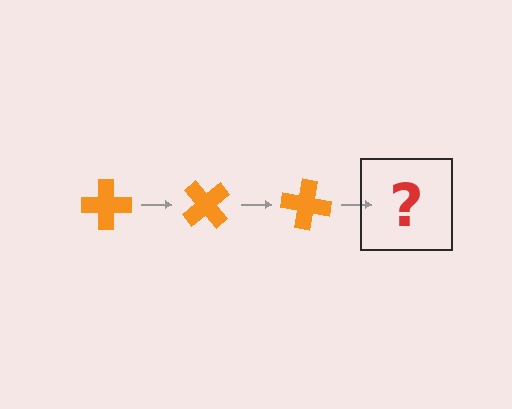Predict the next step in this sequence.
The next step is an orange cross rotated 150 degrees.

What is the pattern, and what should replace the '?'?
The pattern is that the cross rotates 50 degrees each step. The '?' should be an orange cross rotated 150 degrees.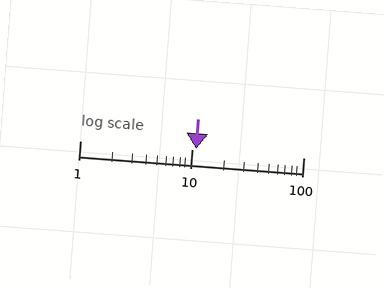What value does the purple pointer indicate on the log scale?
The pointer indicates approximately 11.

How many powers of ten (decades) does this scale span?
The scale spans 2 decades, from 1 to 100.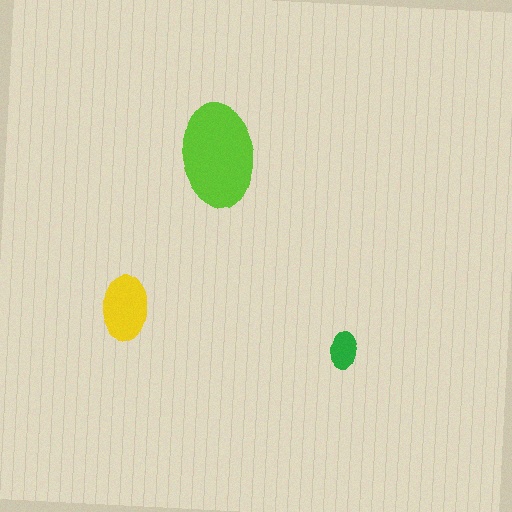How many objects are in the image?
There are 3 objects in the image.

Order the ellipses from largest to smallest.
the lime one, the yellow one, the green one.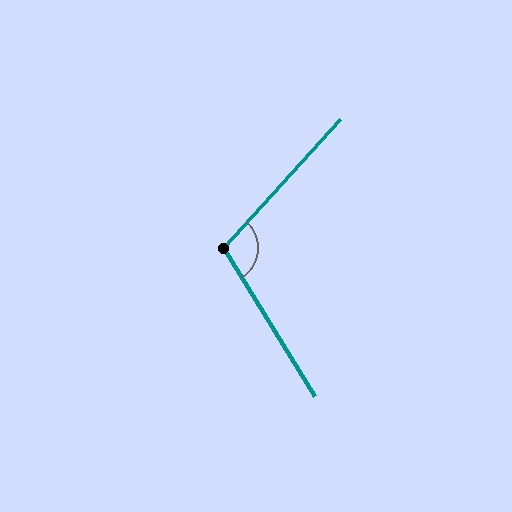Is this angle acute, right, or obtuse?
It is obtuse.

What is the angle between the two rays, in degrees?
Approximately 106 degrees.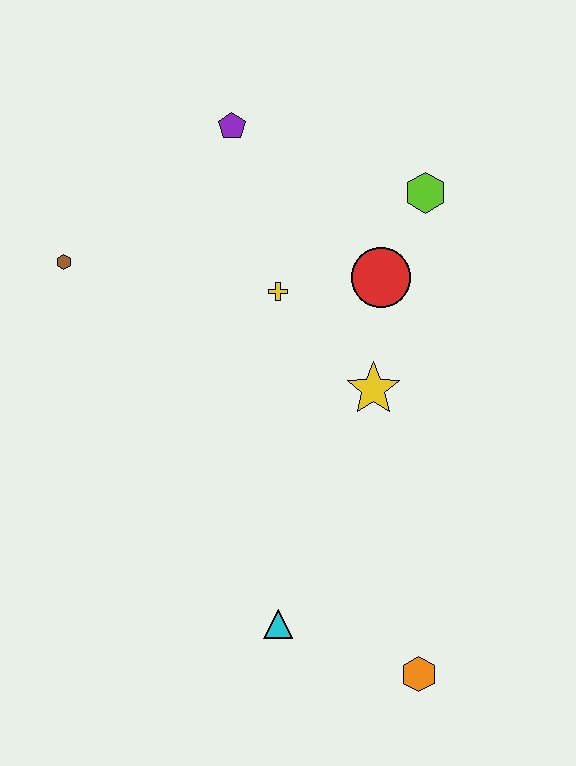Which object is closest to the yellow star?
The red circle is closest to the yellow star.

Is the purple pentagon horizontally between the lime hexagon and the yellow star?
No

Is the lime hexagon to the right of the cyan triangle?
Yes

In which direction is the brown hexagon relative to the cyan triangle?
The brown hexagon is above the cyan triangle.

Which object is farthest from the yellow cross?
The orange hexagon is farthest from the yellow cross.